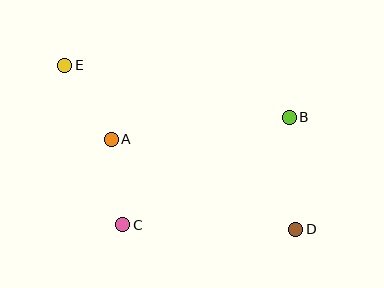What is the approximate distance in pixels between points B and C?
The distance between B and C is approximately 198 pixels.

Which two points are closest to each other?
Points A and C are closest to each other.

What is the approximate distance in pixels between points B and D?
The distance between B and D is approximately 112 pixels.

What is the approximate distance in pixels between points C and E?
The distance between C and E is approximately 170 pixels.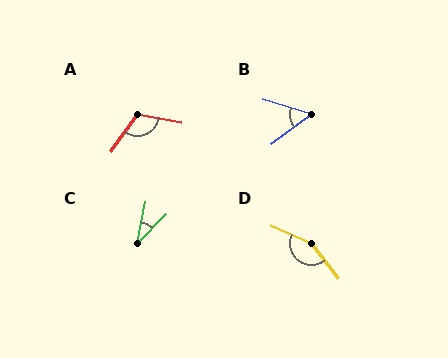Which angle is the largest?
D, at approximately 152 degrees.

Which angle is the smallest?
C, at approximately 34 degrees.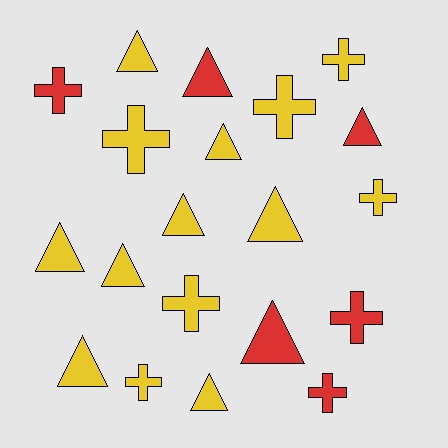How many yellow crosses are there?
There are 6 yellow crosses.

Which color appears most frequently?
Yellow, with 14 objects.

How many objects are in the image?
There are 20 objects.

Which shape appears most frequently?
Triangle, with 11 objects.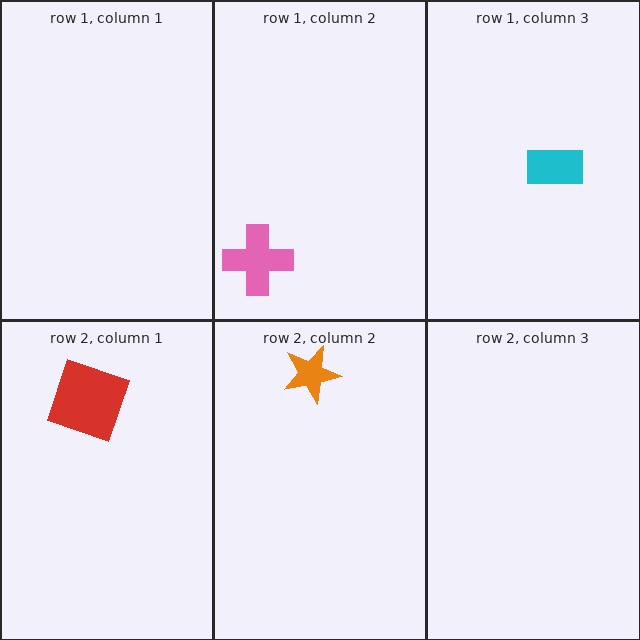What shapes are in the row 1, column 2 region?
The pink cross.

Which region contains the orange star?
The row 2, column 2 region.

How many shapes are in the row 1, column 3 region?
1.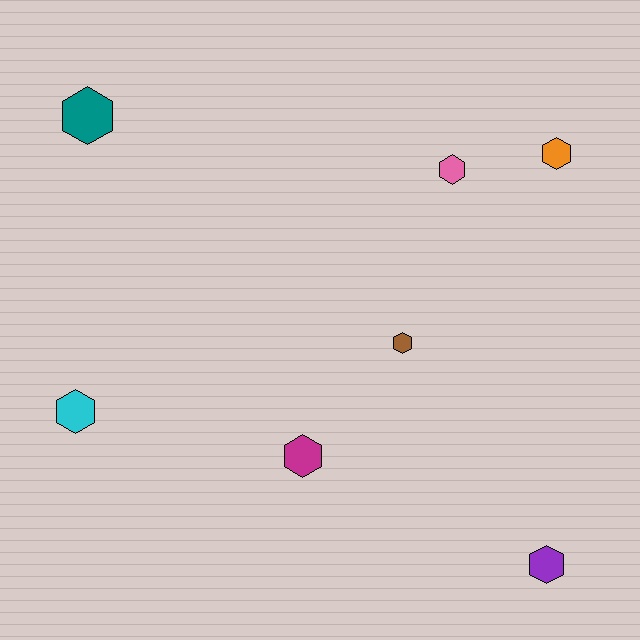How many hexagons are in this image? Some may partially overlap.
There are 7 hexagons.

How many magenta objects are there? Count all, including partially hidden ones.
There is 1 magenta object.